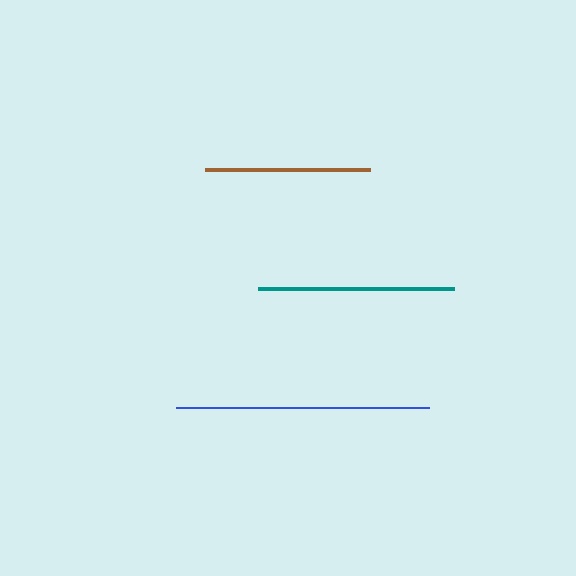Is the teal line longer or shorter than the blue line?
The blue line is longer than the teal line.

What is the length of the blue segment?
The blue segment is approximately 253 pixels long.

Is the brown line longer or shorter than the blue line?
The blue line is longer than the brown line.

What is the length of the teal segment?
The teal segment is approximately 196 pixels long.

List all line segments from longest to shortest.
From longest to shortest: blue, teal, brown.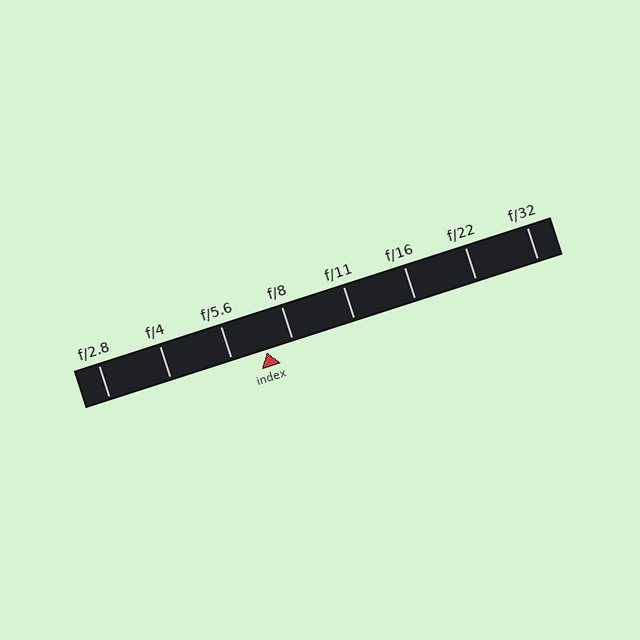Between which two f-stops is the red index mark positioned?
The index mark is between f/5.6 and f/8.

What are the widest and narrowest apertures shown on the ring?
The widest aperture shown is f/2.8 and the narrowest is f/32.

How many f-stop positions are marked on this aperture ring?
There are 8 f-stop positions marked.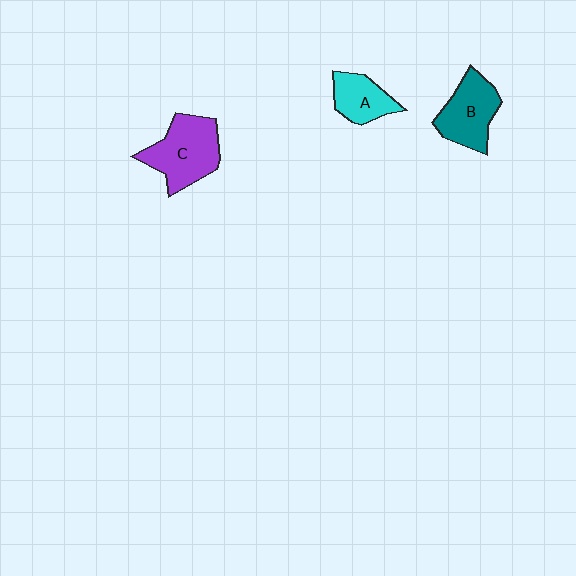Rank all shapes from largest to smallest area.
From largest to smallest: C (purple), B (teal), A (cyan).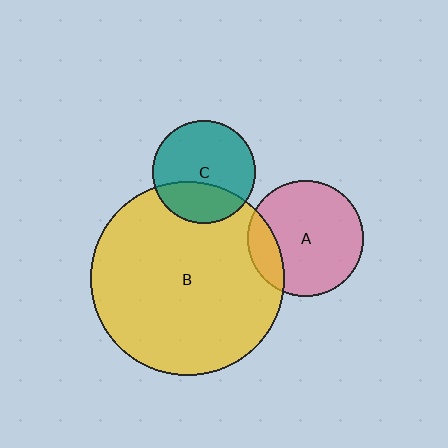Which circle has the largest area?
Circle B (yellow).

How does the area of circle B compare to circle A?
Approximately 2.8 times.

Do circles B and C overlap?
Yes.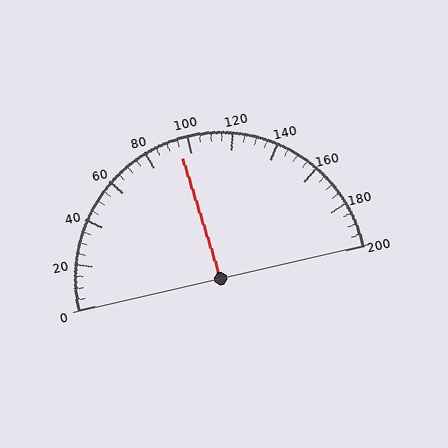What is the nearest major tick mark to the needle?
The nearest major tick mark is 100.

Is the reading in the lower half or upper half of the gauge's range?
The reading is in the lower half of the range (0 to 200).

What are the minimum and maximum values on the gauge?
The gauge ranges from 0 to 200.